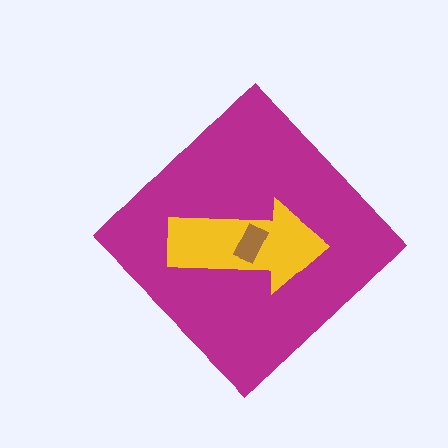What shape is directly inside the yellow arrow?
The brown rectangle.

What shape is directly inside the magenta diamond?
The yellow arrow.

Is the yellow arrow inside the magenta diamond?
Yes.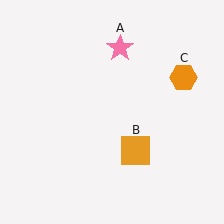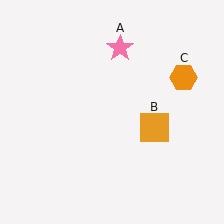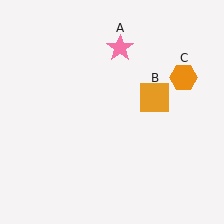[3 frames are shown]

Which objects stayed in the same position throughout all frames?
Pink star (object A) and orange hexagon (object C) remained stationary.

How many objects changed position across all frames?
1 object changed position: orange square (object B).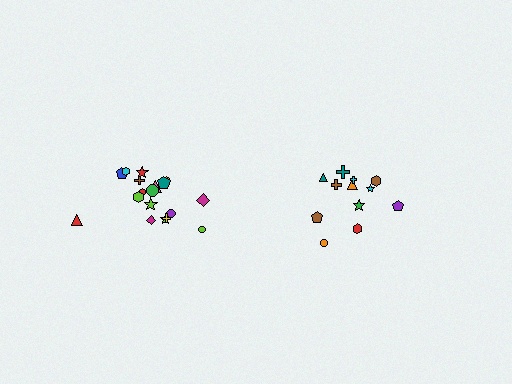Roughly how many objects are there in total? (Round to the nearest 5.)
Roughly 30 objects in total.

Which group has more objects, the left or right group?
The left group.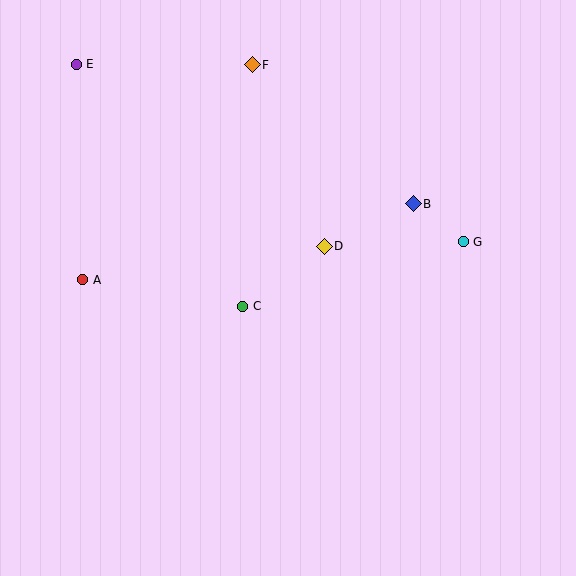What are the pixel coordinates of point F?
Point F is at (252, 65).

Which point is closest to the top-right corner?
Point B is closest to the top-right corner.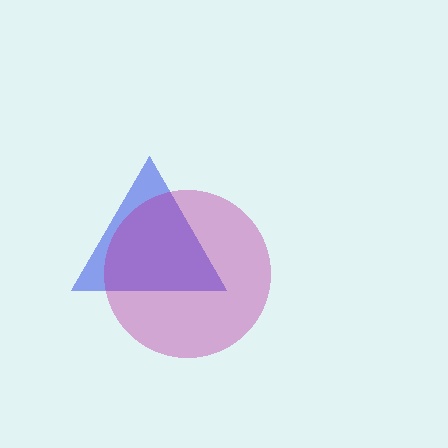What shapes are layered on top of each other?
The layered shapes are: a blue triangle, a magenta circle.